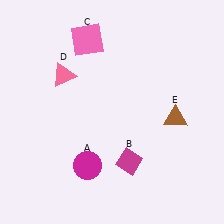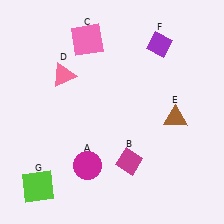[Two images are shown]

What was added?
A purple diamond (F), a lime square (G) were added in Image 2.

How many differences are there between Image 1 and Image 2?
There are 2 differences between the two images.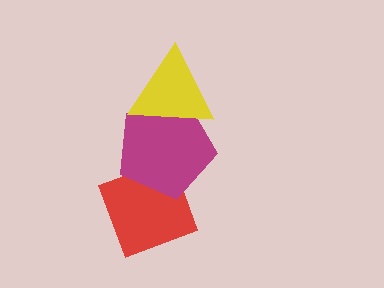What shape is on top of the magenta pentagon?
The yellow triangle is on top of the magenta pentagon.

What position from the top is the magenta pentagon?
The magenta pentagon is 2nd from the top.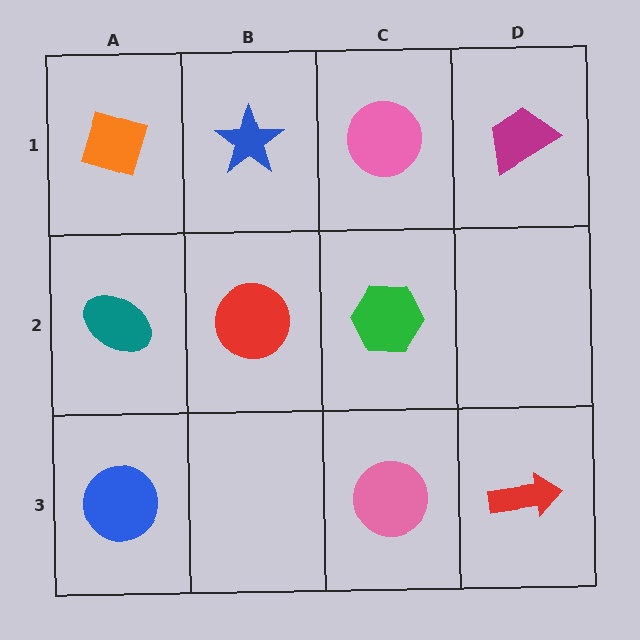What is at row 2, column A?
A teal ellipse.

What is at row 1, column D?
A magenta trapezoid.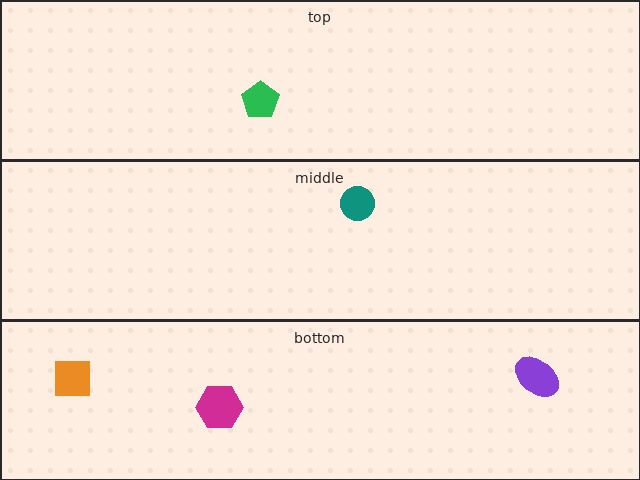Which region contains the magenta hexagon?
The bottom region.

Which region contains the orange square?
The bottom region.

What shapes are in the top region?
The green pentagon.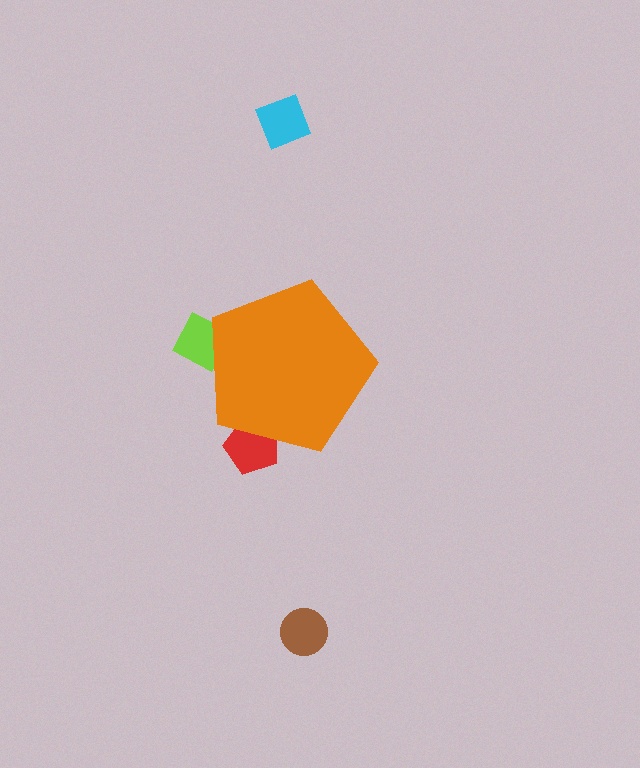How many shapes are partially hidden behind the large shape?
2 shapes are partially hidden.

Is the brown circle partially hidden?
No, the brown circle is fully visible.